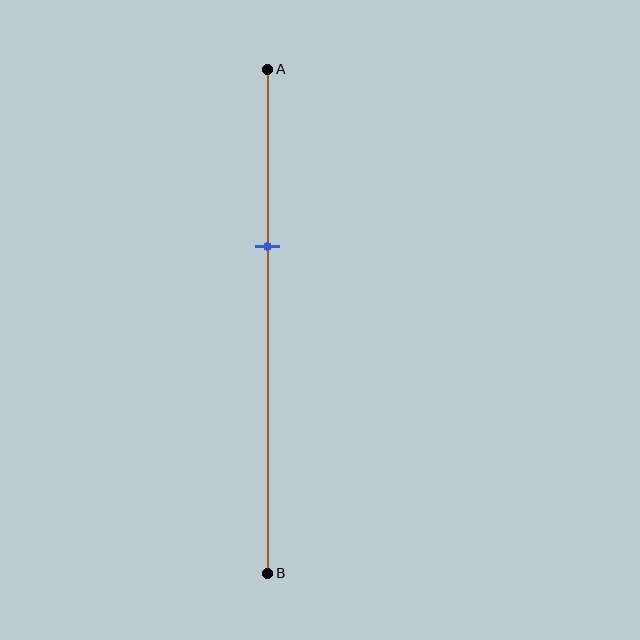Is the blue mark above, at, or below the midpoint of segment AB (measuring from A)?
The blue mark is above the midpoint of segment AB.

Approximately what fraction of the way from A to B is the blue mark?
The blue mark is approximately 35% of the way from A to B.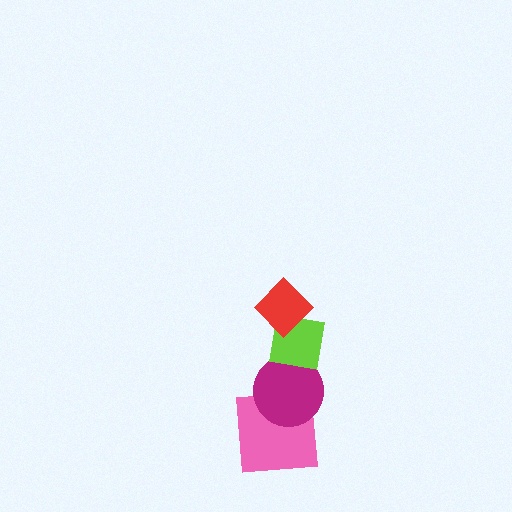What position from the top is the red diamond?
The red diamond is 1st from the top.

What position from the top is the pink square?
The pink square is 4th from the top.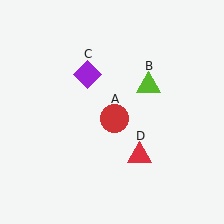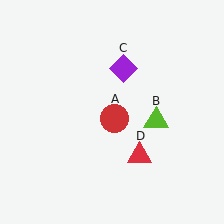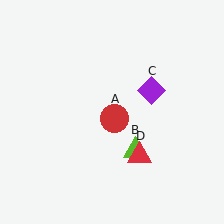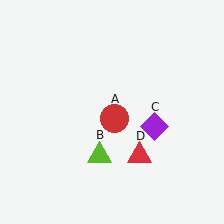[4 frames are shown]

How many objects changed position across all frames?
2 objects changed position: lime triangle (object B), purple diamond (object C).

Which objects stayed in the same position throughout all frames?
Red circle (object A) and red triangle (object D) remained stationary.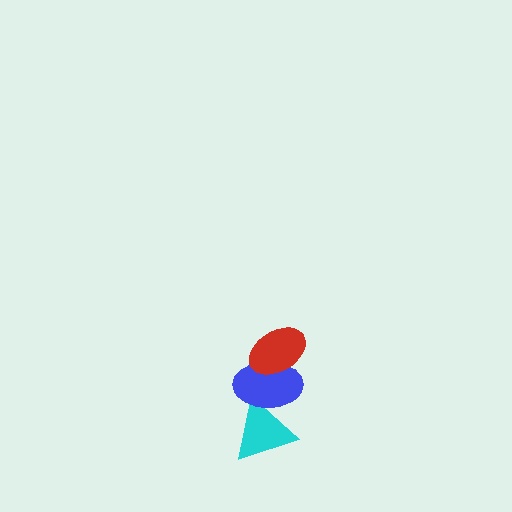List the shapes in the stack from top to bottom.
From top to bottom: the red ellipse, the blue ellipse, the cyan triangle.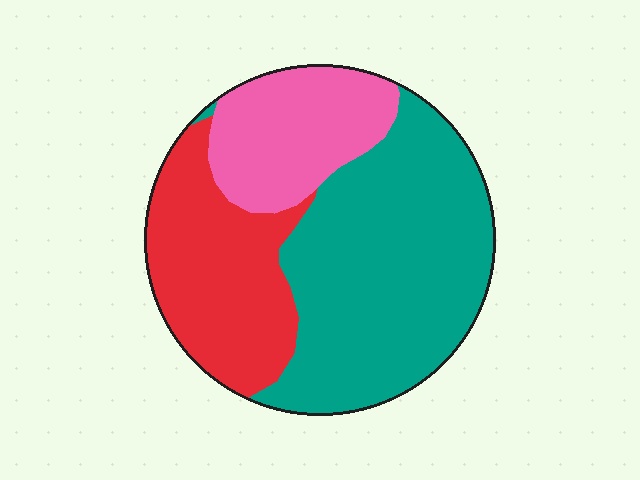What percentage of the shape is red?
Red takes up about one quarter (1/4) of the shape.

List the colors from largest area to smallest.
From largest to smallest: teal, red, pink.